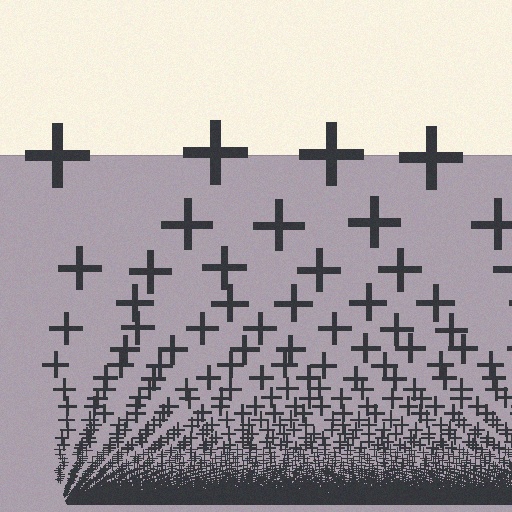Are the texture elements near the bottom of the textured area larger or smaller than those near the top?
Smaller. The gradient is inverted — elements near the bottom are smaller and denser.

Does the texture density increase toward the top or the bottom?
Density increases toward the bottom.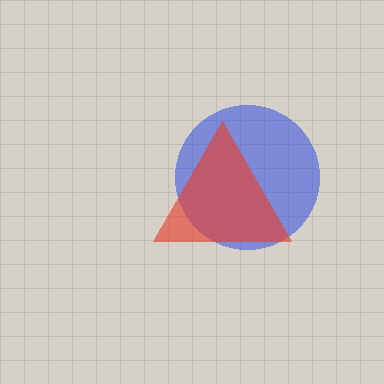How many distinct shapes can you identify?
There are 2 distinct shapes: a blue circle, a red triangle.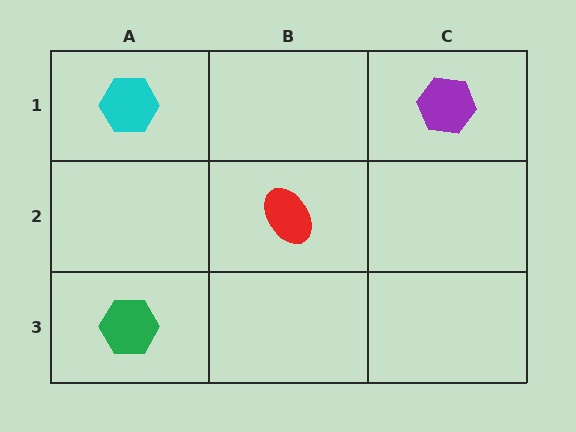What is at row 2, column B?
A red ellipse.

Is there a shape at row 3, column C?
No, that cell is empty.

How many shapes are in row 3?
1 shape.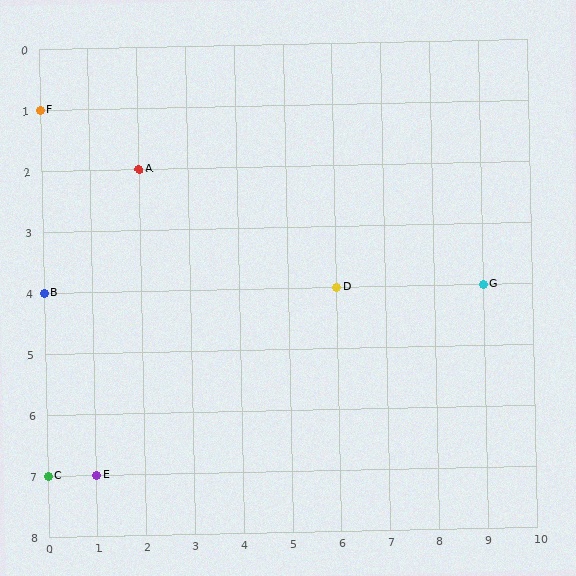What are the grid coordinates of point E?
Point E is at grid coordinates (1, 7).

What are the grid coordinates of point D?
Point D is at grid coordinates (6, 4).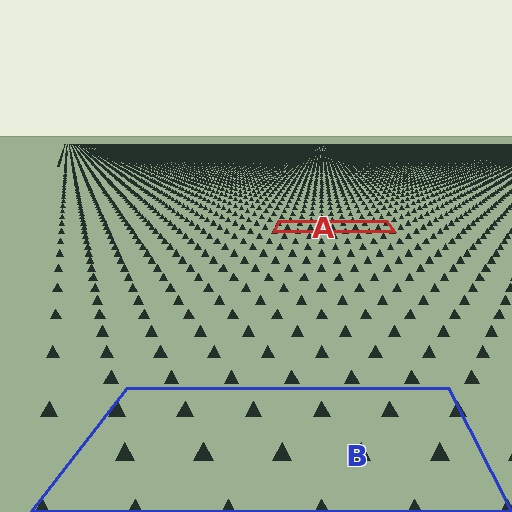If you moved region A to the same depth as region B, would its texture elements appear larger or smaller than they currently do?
They would appear larger. At a closer depth, the same texture elements are projected at a bigger on-screen size.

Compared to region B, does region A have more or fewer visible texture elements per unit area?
Region A has more texture elements per unit area — they are packed more densely because it is farther away.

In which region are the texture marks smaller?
The texture marks are smaller in region A, because it is farther away.